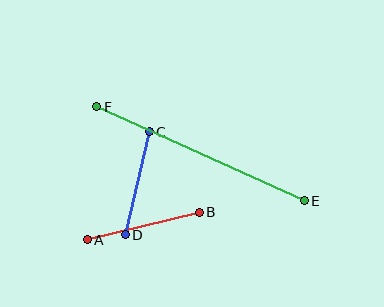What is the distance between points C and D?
The distance is approximately 106 pixels.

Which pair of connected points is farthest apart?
Points E and F are farthest apart.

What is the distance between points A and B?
The distance is approximately 115 pixels.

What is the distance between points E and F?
The distance is approximately 228 pixels.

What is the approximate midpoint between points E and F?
The midpoint is at approximately (200, 154) pixels.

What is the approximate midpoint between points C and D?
The midpoint is at approximately (137, 183) pixels.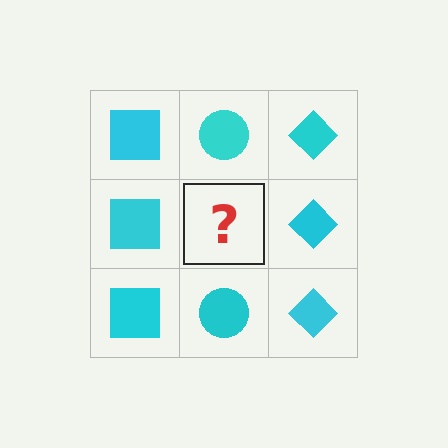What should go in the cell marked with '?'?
The missing cell should contain a cyan circle.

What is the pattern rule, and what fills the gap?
The rule is that each column has a consistent shape. The gap should be filled with a cyan circle.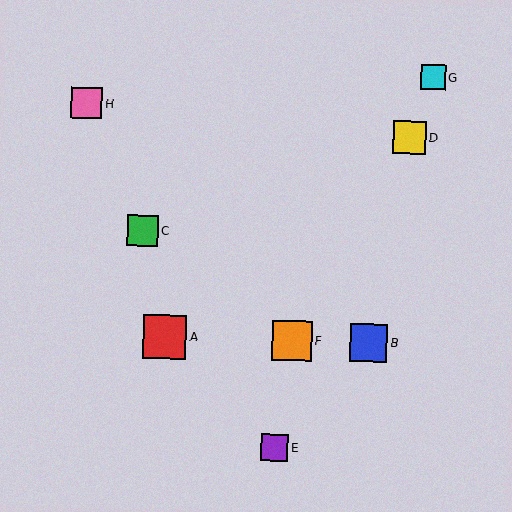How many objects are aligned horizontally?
3 objects (A, B, F) are aligned horizontally.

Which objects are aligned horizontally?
Objects A, B, F are aligned horizontally.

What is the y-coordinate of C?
Object C is at y≈230.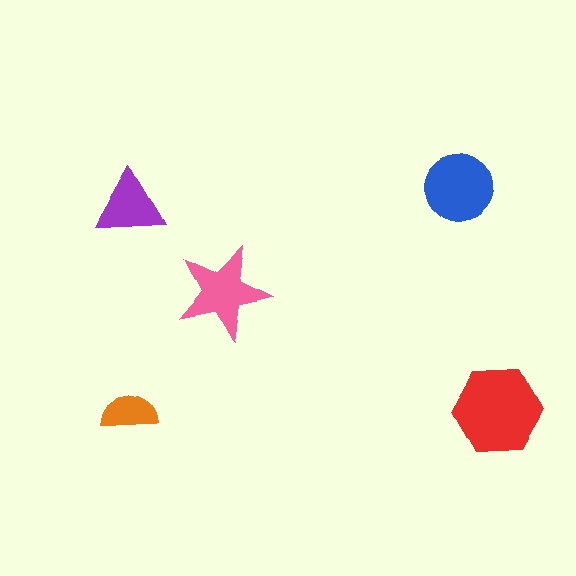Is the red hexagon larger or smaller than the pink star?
Larger.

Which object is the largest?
The red hexagon.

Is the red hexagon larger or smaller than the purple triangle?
Larger.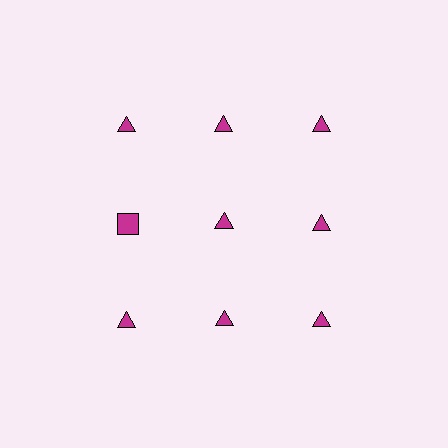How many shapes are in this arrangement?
There are 9 shapes arranged in a grid pattern.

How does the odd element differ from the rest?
It has a different shape: square instead of triangle.